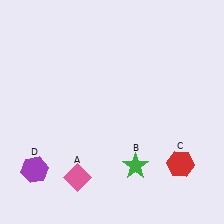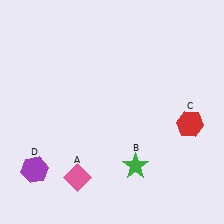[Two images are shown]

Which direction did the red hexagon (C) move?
The red hexagon (C) moved up.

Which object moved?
The red hexagon (C) moved up.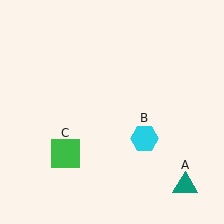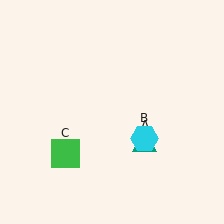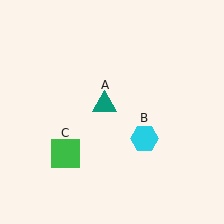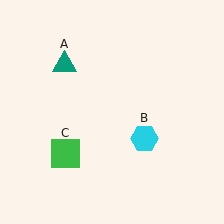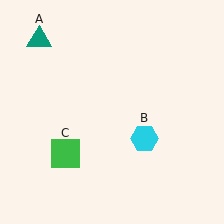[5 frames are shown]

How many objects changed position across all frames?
1 object changed position: teal triangle (object A).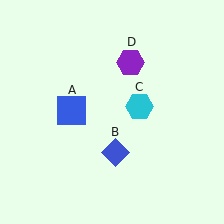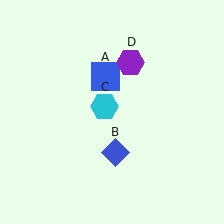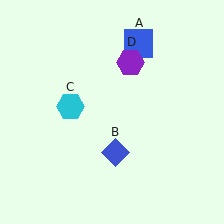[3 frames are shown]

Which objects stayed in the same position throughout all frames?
Blue diamond (object B) and purple hexagon (object D) remained stationary.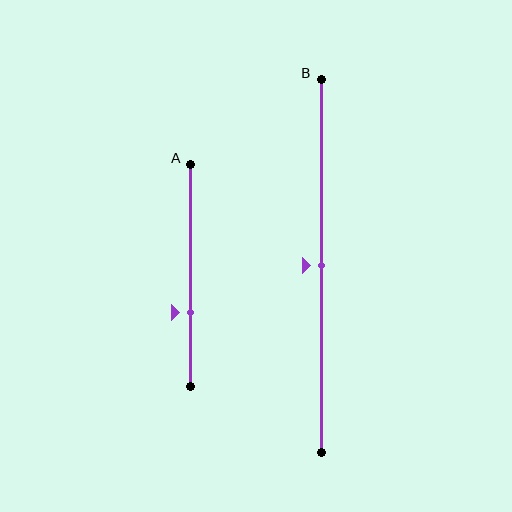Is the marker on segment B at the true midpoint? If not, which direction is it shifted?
Yes, the marker on segment B is at the true midpoint.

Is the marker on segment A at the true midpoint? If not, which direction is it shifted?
No, the marker on segment A is shifted downward by about 17% of the segment length.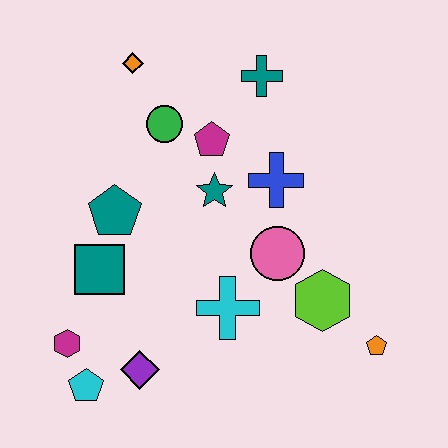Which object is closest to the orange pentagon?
The lime hexagon is closest to the orange pentagon.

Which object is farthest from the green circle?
The orange pentagon is farthest from the green circle.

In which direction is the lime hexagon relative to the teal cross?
The lime hexagon is below the teal cross.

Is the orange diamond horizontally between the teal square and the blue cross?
Yes